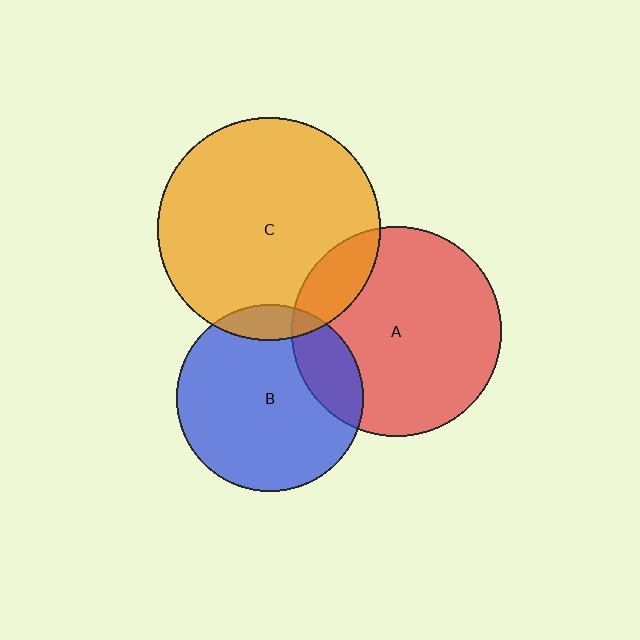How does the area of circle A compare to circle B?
Approximately 1.3 times.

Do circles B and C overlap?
Yes.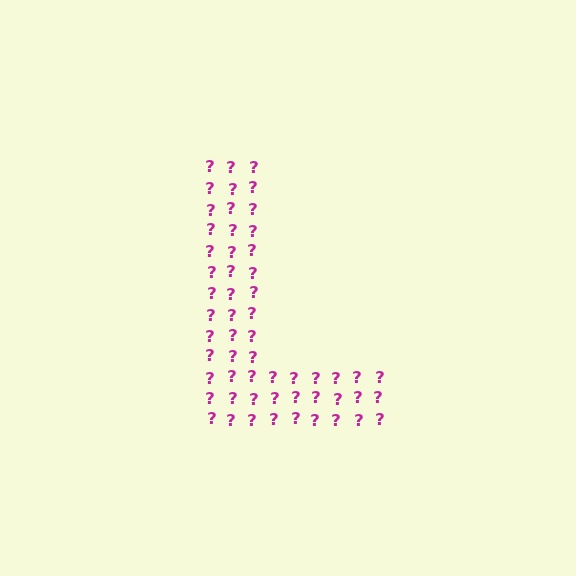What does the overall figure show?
The overall figure shows the letter L.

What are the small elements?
The small elements are question marks.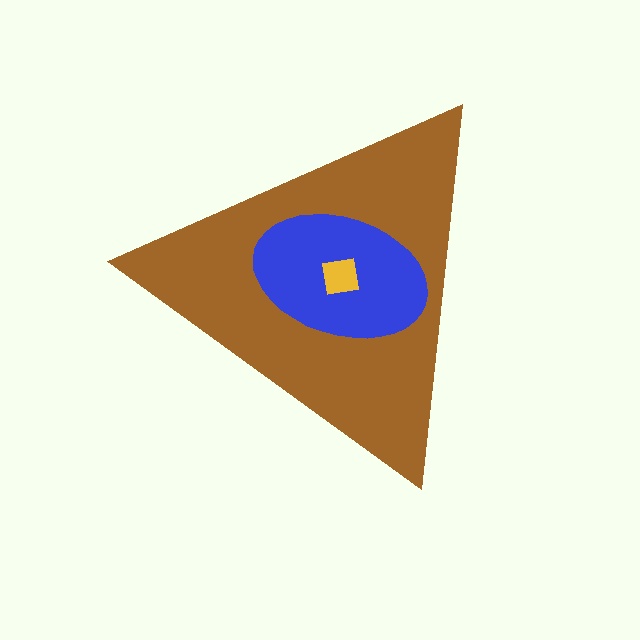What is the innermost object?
The yellow square.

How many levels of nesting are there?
3.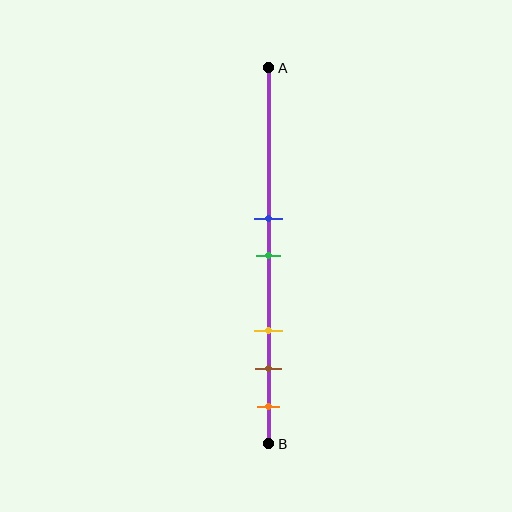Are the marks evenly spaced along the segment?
No, the marks are not evenly spaced.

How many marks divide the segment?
There are 5 marks dividing the segment.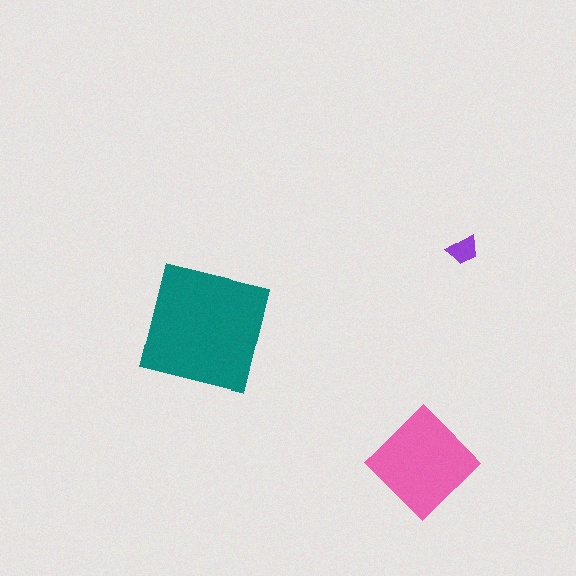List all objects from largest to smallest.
The teal square, the pink diamond, the purple trapezoid.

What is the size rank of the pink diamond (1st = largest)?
2nd.